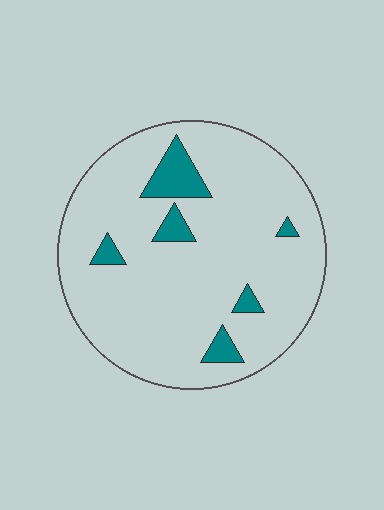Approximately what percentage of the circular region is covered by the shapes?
Approximately 10%.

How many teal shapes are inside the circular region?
6.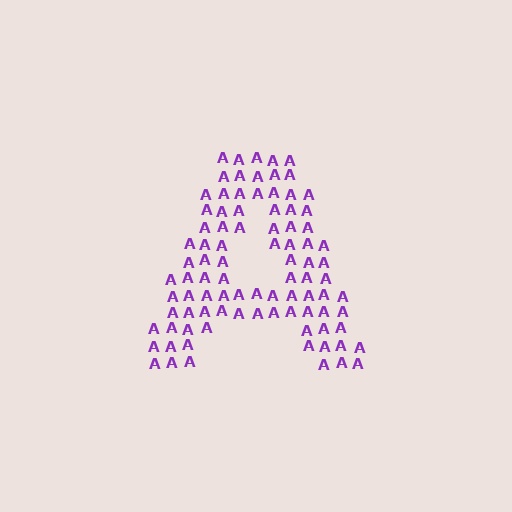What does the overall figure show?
The overall figure shows the letter A.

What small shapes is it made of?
It is made of small letter A's.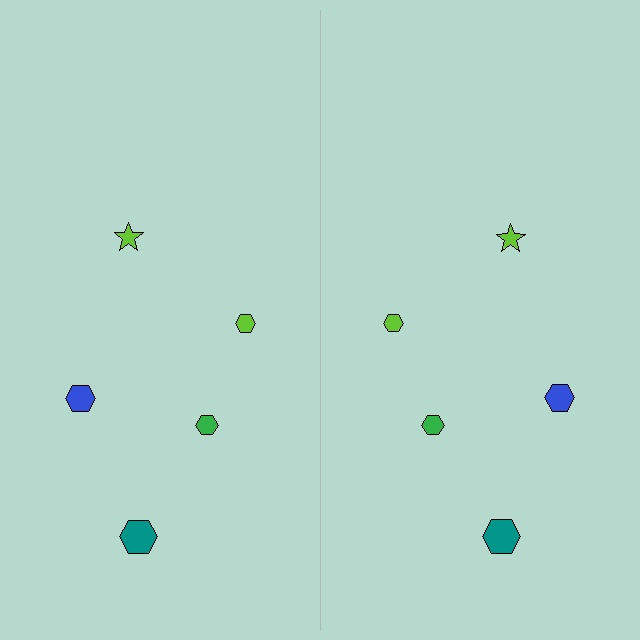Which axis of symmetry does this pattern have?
The pattern has a vertical axis of symmetry running through the center of the image.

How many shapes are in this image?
There are 10 shapes in this image.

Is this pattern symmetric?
Yes, this pattern has bilateral (reflection) symmetry.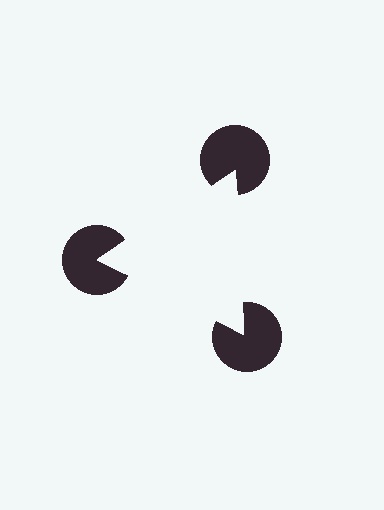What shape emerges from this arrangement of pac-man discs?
An illusory triangle — its edges are inferred from the aligned wedge cuts in the pac-man discs, not physically drawn.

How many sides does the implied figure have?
3 sides.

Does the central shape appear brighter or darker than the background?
It typically appears slightly brighter than the background, even though no actual brightness change is drawn.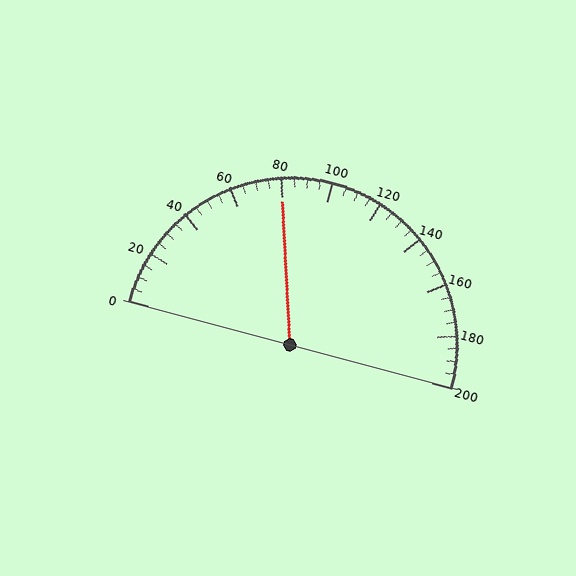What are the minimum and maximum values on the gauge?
The gauge ranges from 0 to 200.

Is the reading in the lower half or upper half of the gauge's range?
The reading is in the lower half of the range (0 to 200).